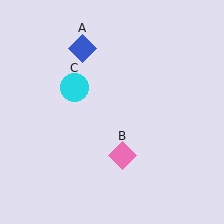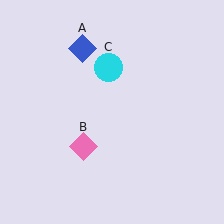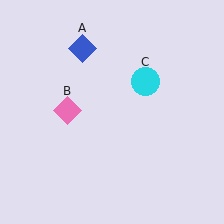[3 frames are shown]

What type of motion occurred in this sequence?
The pink diamond (object B), cyan circle (object C) rotated clockwise around the center of the scene.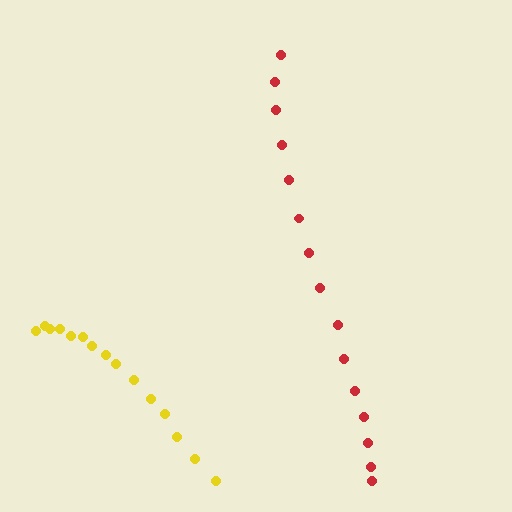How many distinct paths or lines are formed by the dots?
There are 2 distinct paths.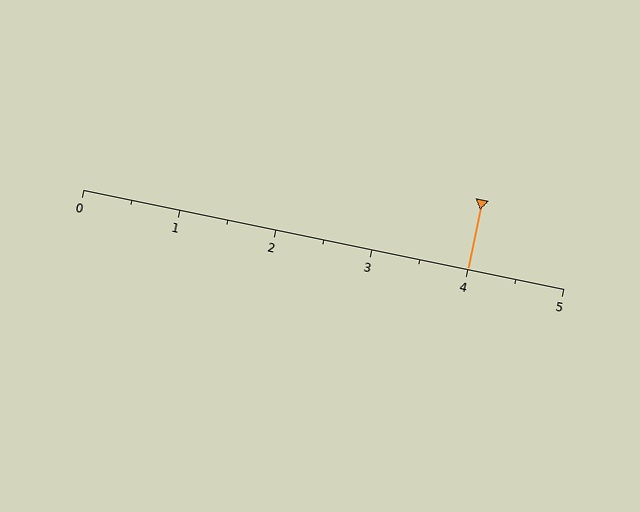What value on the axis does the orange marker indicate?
The marker indicates approximately 4.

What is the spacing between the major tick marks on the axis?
The major ticks are spaced 1 apart.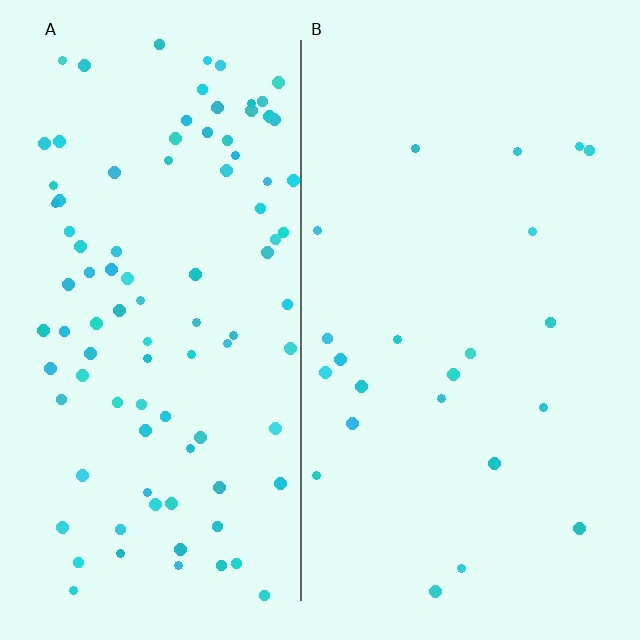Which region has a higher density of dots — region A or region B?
A (the left).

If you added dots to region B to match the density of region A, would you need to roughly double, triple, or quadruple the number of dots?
Approximately quadruple.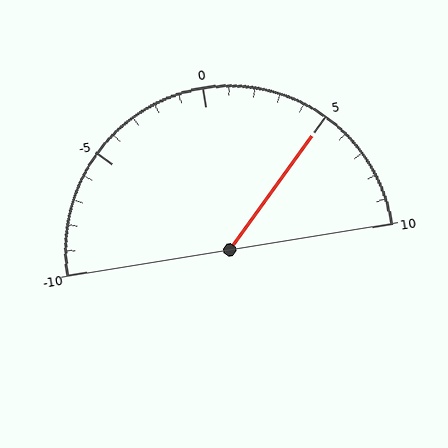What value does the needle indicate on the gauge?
The needle indicates approximately 5.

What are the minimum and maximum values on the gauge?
The gauge ranges from -10 to 10.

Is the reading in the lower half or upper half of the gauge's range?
The reading is in the upper half of the range (-10 to 10).